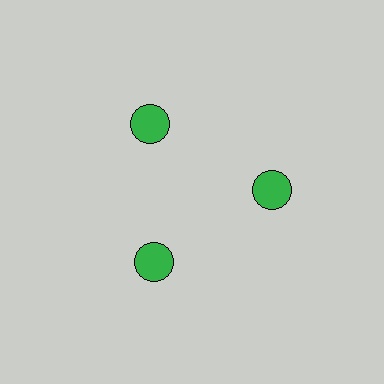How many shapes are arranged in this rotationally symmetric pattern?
There are 3 shapes, arranged in 3 groups of 1.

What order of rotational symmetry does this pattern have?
This pattern has 3-fold rotational symmetry.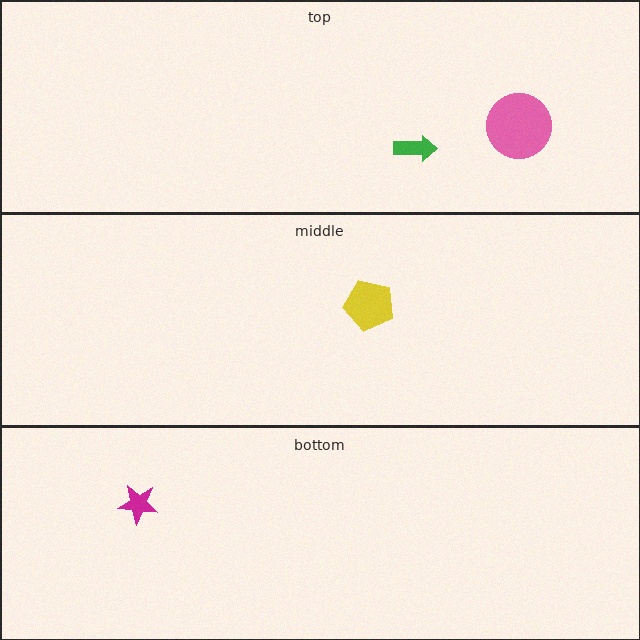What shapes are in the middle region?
The yellow pentagon.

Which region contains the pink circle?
The top region.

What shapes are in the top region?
The green arrow, the pink circle.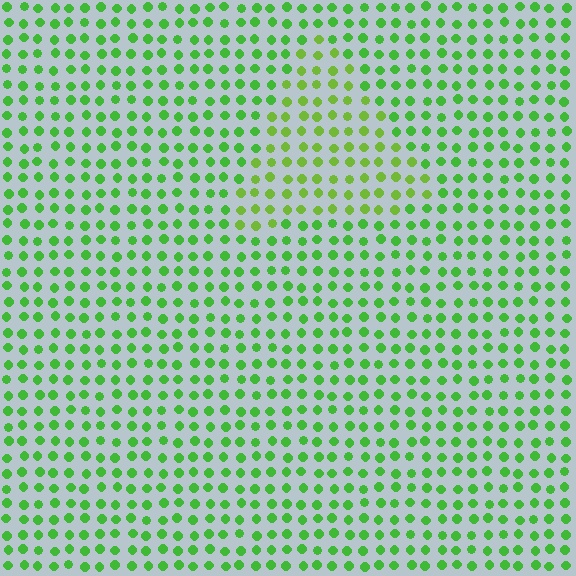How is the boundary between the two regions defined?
The boundary is defined purely by a slight shift in hue (about 23 degrees). Spacing, size, and orientation are identical on both sides.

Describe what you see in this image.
The image is filled with small green elements in a uniform arrangement. A triangle-shaped region is visible where the elements are tinted to a slightly different hue, forming a subtle color boundary.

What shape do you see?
I see a triangle.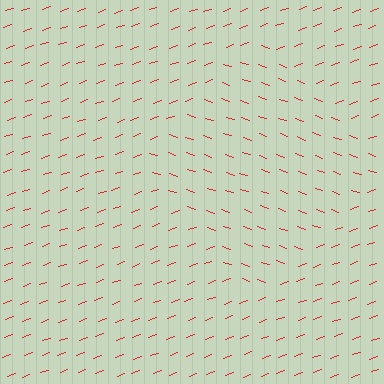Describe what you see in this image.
The image is filled with small red line segments. A diamond region in the image has lines oriented differently from the surrounding lines, creating a visible texture boundary.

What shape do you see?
I see a diamond.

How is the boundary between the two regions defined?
The boundary is defined purely by a change in line orientation (approximately 39 degrees difference). All lines are the same color and thickness.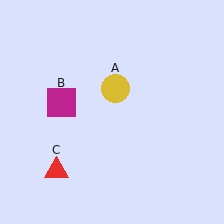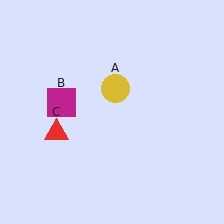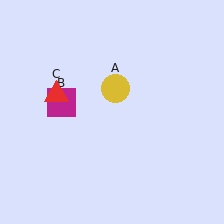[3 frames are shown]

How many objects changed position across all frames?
1 object changed position: red triangle (object C).